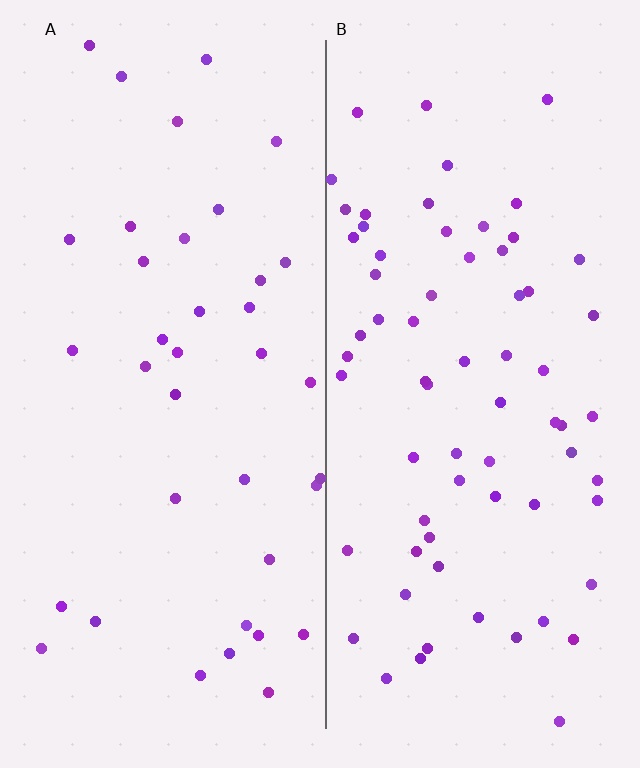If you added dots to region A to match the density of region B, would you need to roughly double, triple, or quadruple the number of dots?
Approximately double.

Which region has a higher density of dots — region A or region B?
B (the right).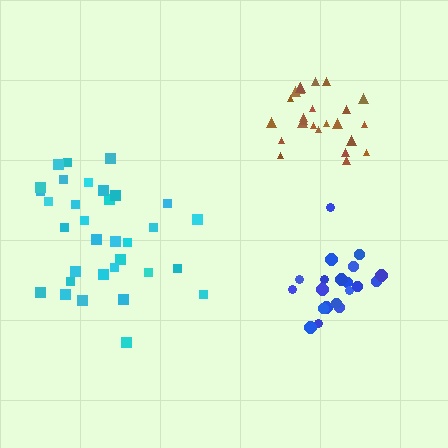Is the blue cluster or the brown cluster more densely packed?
Brown.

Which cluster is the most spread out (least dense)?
Cyan.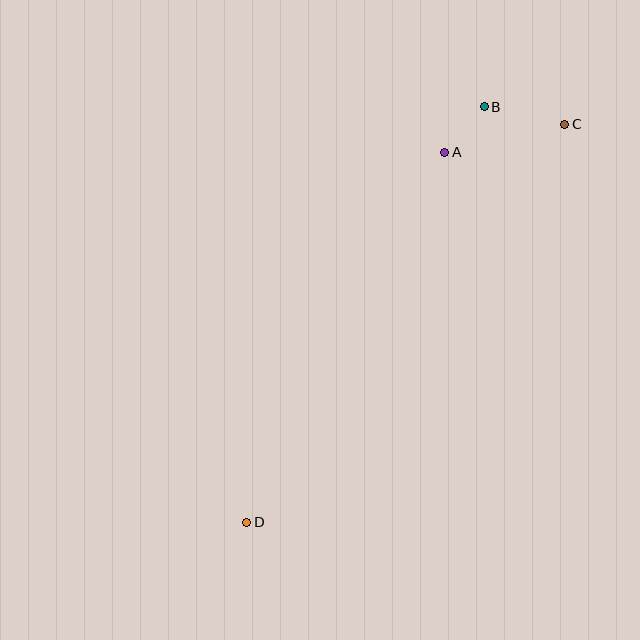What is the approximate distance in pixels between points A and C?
The distance between A and C is approximately 123 pixels.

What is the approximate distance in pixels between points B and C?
The distance between B and C is approximately 82 pixels.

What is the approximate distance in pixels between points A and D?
The distance between A and D is approximately 419 pixels.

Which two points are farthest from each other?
Points C and D are farthest from each other.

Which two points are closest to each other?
Points A and B are closest to each other.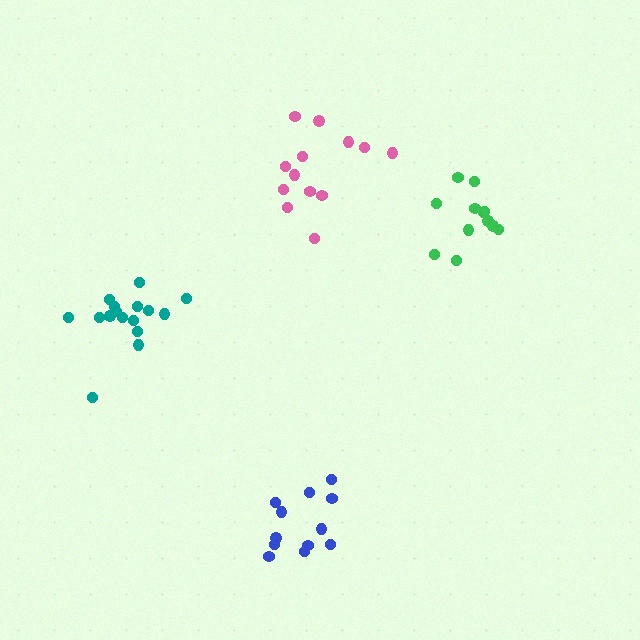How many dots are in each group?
Group 1: 12 dots, Group 2: 16 dots, Group 3: 13 dots, Group 4: 12 dots (53 total).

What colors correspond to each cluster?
The clusters are colored: blue, teal, pink, green.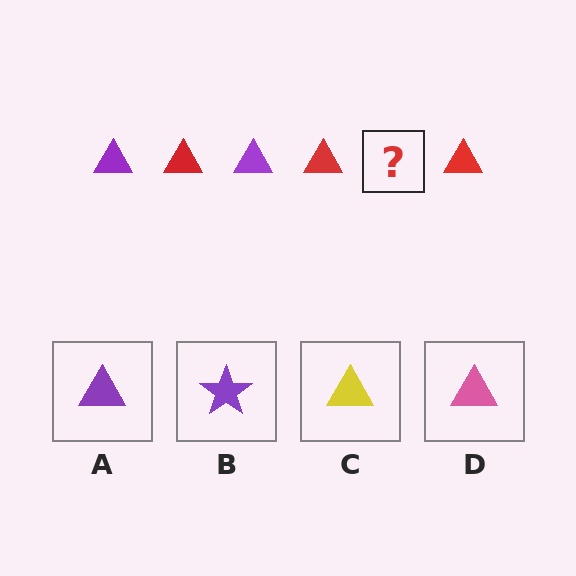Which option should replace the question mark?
Option A.